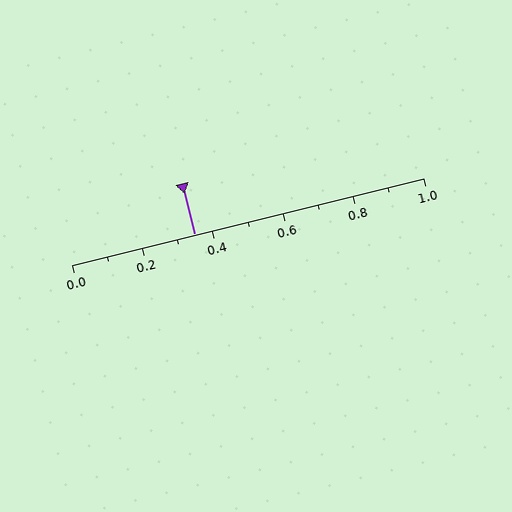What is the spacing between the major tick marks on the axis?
The major ticks are spaced 0.2 apart.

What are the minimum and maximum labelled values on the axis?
The axis runs from 0.0 to 1.0.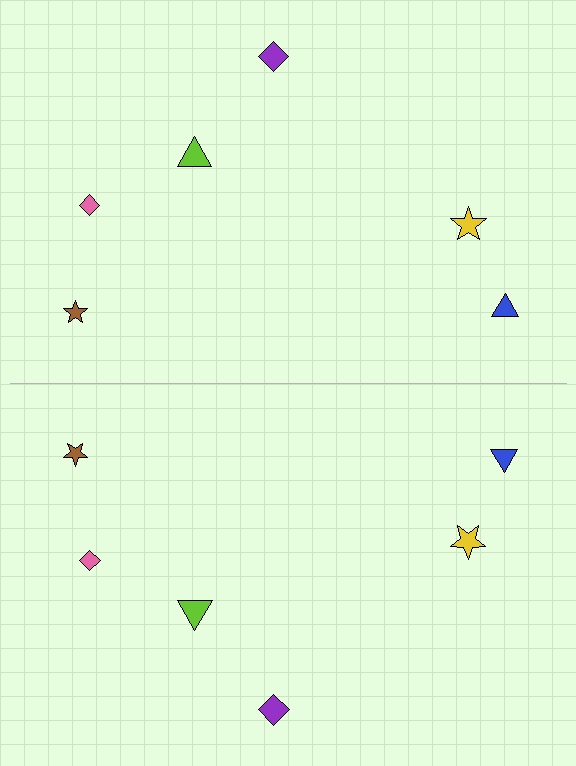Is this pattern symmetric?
Yes, this pattern has bilateral (reflection) symmetry.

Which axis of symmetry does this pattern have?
The pattern has a horizontal axis of symmetry running through the center of the image.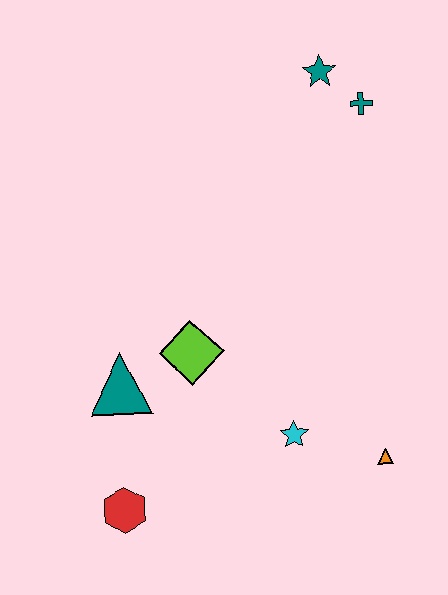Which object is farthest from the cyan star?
The teal star is farthest from the cyan star.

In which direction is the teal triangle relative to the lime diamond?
The teal triangle is to the left of the lime diamond.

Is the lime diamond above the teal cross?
No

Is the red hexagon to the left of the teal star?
Yes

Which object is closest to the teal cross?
The teal star is closest to the teal cross.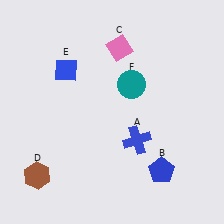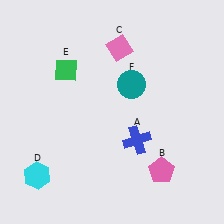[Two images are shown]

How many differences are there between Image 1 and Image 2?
There are 3 differences between the two images.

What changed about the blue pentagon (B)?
In Image 1, B is blue. In Image 2, it changed to pink.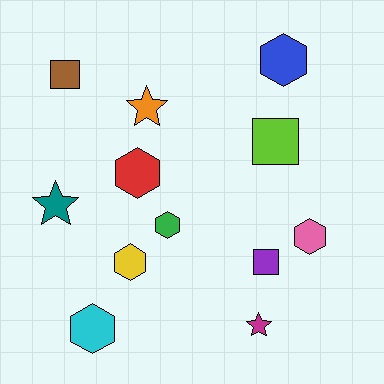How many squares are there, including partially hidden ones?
There are 3 squares.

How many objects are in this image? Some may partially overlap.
There are 12 objects.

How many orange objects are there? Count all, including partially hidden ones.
There is 1 orange object.